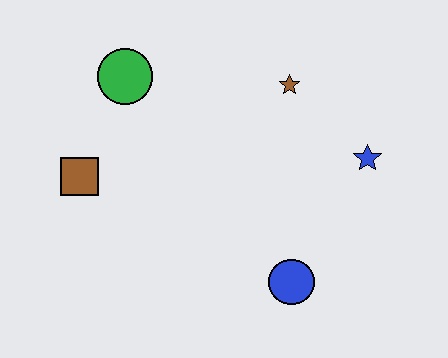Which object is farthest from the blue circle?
The green circle is farthest from the blue circle.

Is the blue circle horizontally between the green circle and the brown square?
No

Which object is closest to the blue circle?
The blue star is closest to the blue circle.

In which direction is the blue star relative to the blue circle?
The blue star is above the blue circle.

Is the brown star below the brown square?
No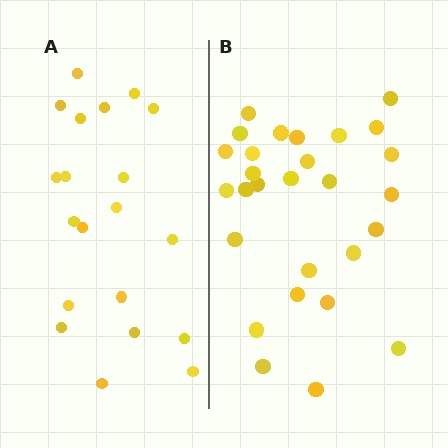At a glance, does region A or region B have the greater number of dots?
Region B (the right region) has more dots.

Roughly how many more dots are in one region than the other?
Region B has roughly 8 or so more dots than region A.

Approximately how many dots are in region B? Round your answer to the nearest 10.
About 30 dots. (The exact count is 28, which rounds to 30.)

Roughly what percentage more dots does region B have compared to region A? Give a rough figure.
About 40% more.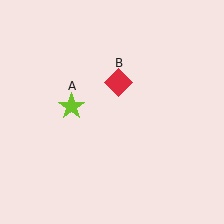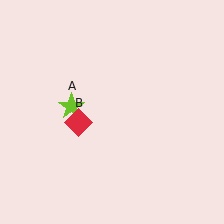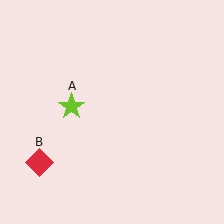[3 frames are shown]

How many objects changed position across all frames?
1 object changed position: red diamond (object B).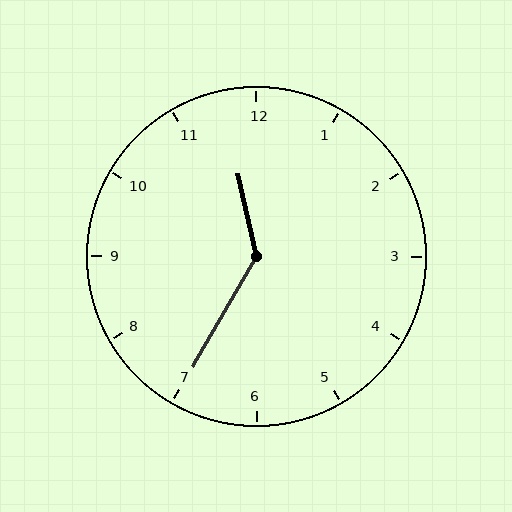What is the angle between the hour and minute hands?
Approximately 138 degrees.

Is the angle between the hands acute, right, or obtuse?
It is obtuse.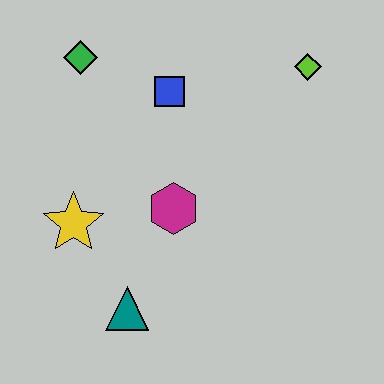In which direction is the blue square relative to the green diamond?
The blue square is to the right of the green diamond.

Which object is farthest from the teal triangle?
The lime diamond is farthest from the teal triangle.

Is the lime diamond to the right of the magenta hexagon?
Yes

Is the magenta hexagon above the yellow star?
Yes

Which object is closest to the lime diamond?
The blue square is closest to the lime diamond.